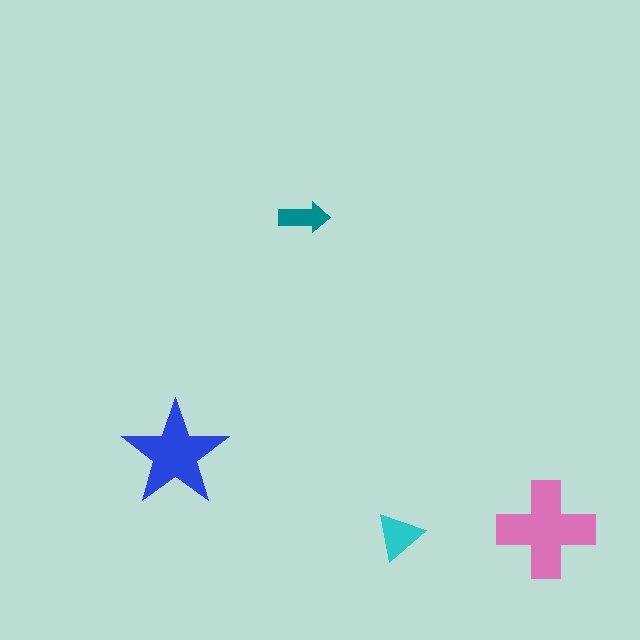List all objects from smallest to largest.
The teal arrow, the cyan triangle, the blue star, the pink cross.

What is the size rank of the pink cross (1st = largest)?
1st.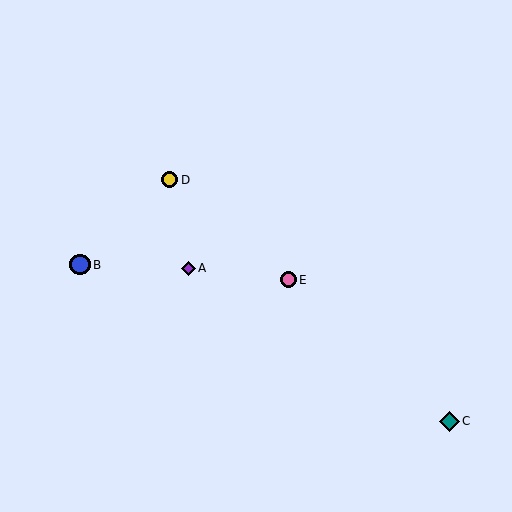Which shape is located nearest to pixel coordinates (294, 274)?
The pink circle (labeled E) at (288, 280) is nearest to that location.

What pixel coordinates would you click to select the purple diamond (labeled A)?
Click at (188, 268) to select the purple diamond A.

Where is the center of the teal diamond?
The center of the teal diamond is at (450, 421).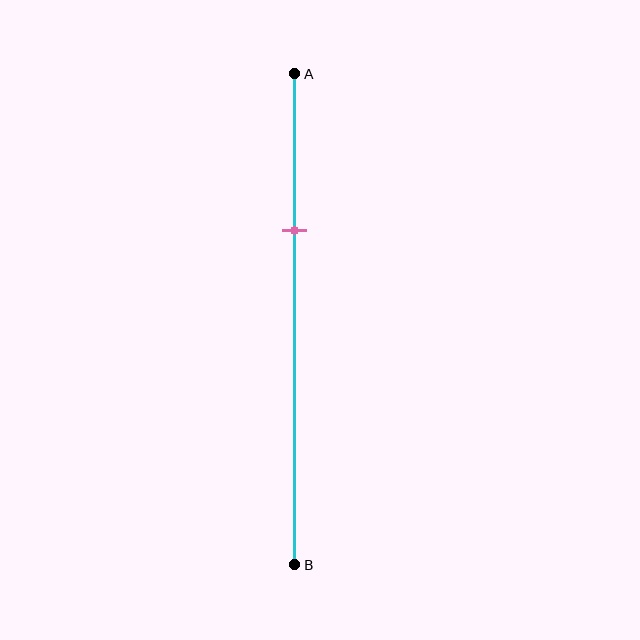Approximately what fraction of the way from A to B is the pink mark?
The pink mark is approximately 30% of the way from A to B.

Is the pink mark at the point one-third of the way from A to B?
Yes, the mark is approximately at the one-third point.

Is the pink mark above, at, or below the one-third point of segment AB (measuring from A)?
The pink mark is approximately at the one-third point of segment AB.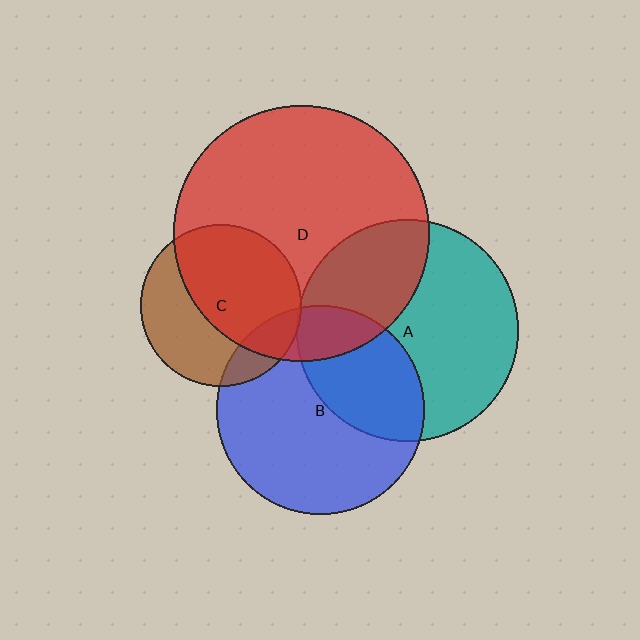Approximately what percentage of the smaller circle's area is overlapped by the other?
Approximately 15%.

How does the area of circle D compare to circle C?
Approximately 2.5 times.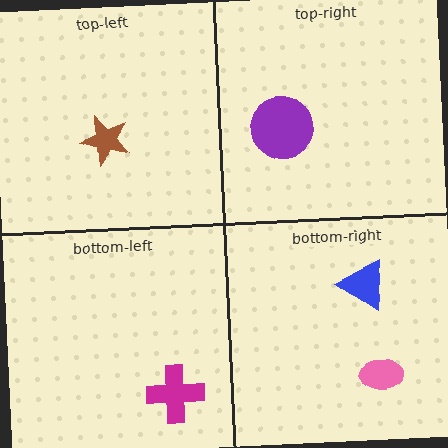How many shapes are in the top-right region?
1.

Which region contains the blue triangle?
The bottom-right region.